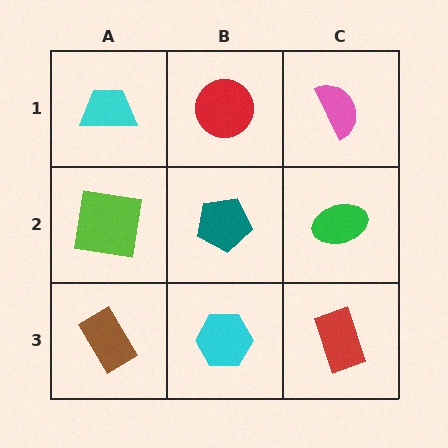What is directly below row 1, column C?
A green ellipse.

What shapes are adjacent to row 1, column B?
A teal pentagon (row 2, column B), a cyan trapezoid (row 1, column A), a pink semicircle (row 1, column C).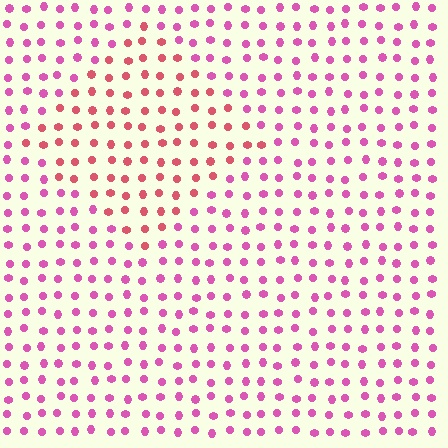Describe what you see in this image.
The image is filled with small pink elements in a uniform arrangement. A diamond-shaped region is visible where the elements are tinted to a slightly different hue, forming a subtle color boundary.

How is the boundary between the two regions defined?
The boundary is defined purely by a slight shift in hue (about 33 degrees). Spacing, size, and orientation are identical on both sides.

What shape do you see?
I see a diamond.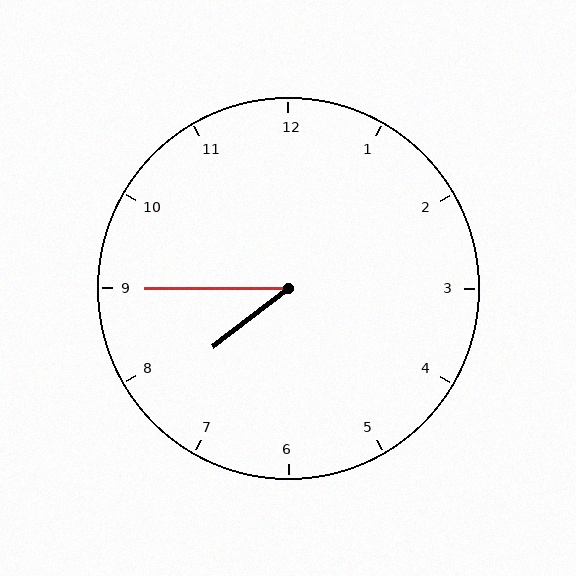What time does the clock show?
7:45.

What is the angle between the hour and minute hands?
Approximately 38 degrees.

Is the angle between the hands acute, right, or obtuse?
It is acute.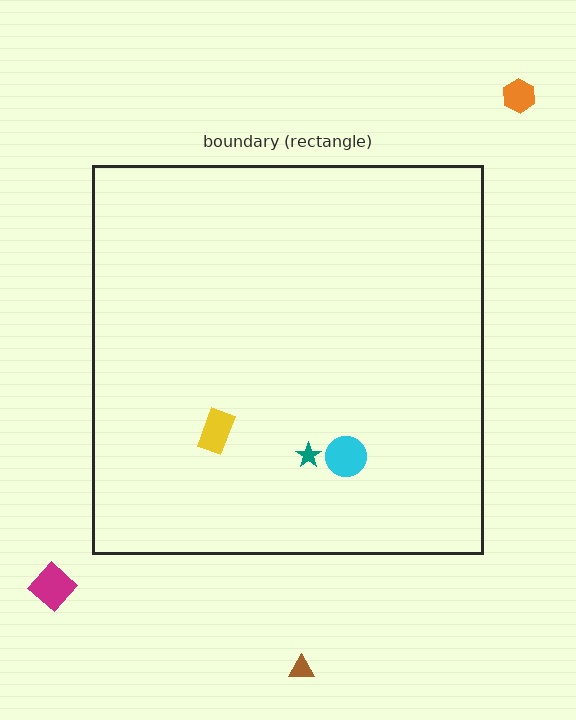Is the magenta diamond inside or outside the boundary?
Outside.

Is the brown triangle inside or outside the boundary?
Outside.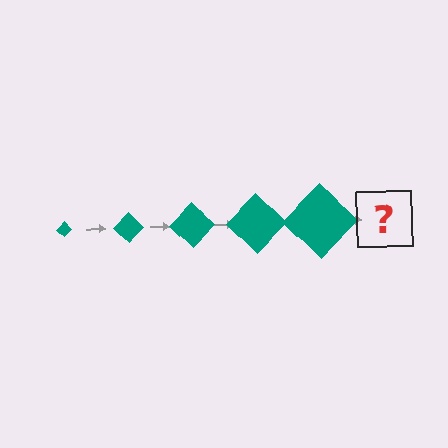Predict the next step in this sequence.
The next step is a teal diamond, larger than the previous one.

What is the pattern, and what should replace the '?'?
The pattern is that the diamond gets progressively larger each step. The '?' should be a teal diamond, larger than the previous one.